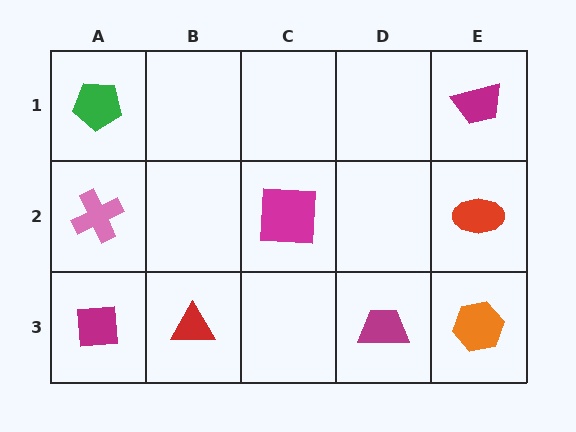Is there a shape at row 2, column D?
No, that cell is empty.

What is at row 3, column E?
An orange hexagon.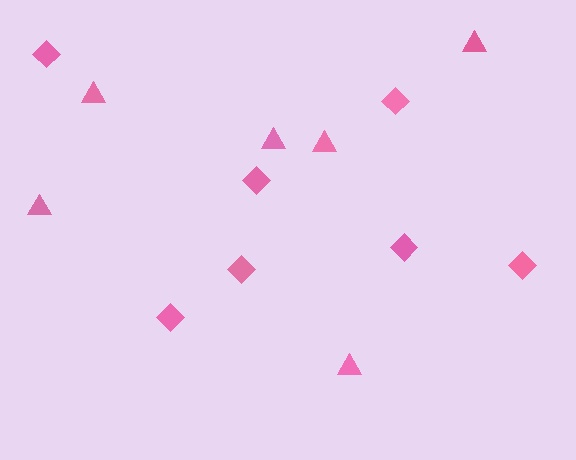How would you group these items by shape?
There are 2 groups: one group of diamonds (7) and one group of triangles (6).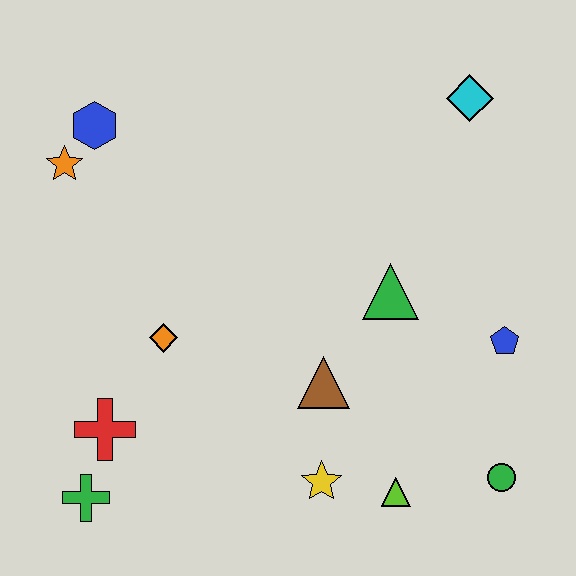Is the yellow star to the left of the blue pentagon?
Yes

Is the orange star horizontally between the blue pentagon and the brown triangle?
No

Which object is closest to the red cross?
The green cross is closest to the red cross.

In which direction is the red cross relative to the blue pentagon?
The red cross is to the left of the blue pentagon.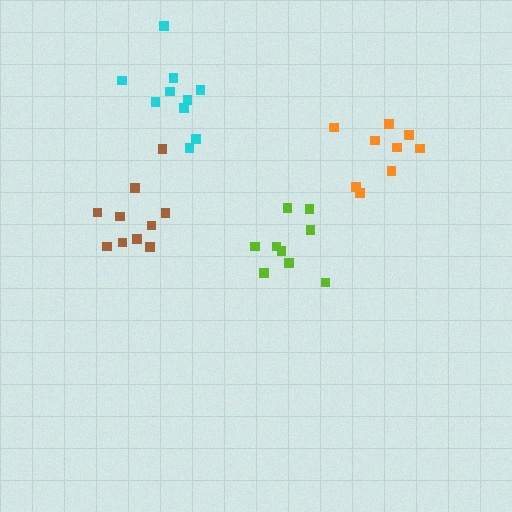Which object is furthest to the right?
The orange cluster is rightmost.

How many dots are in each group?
Group 1: 10 dots, Group 2: 9 dots, Group 3: 9 dots, Group 4: 10 dots (38 total).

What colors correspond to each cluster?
The clusters are colored: cyan, lime, orange, brown.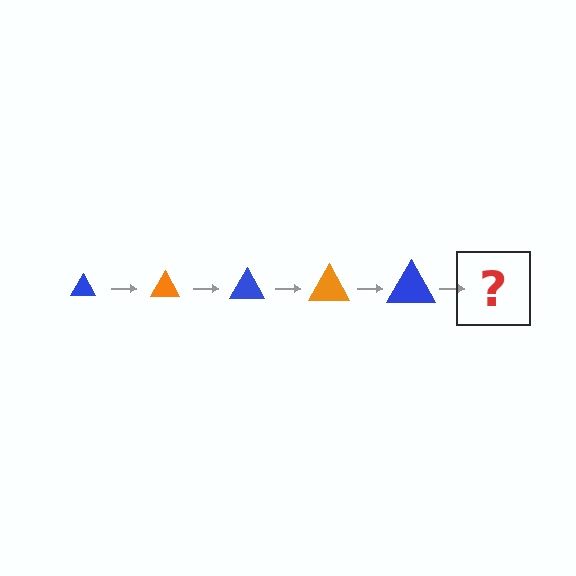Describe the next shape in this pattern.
It should be an orange triangle, larger than the previous one.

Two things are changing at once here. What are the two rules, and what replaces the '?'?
The two rules are that the triangle grows larger each step and the color cycles through blue and orange. The '?' should be an orange triangle, larger than the previous one.